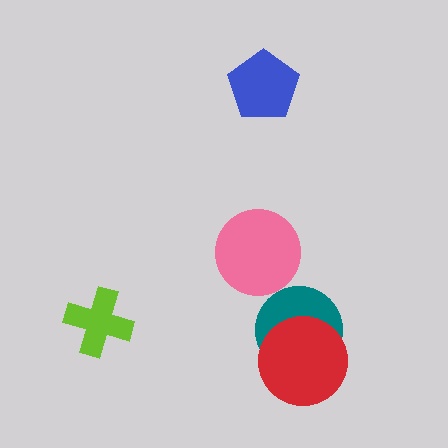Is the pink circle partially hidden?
No, no other shape covers it.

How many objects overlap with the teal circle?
1 object overlaps with the teal circle.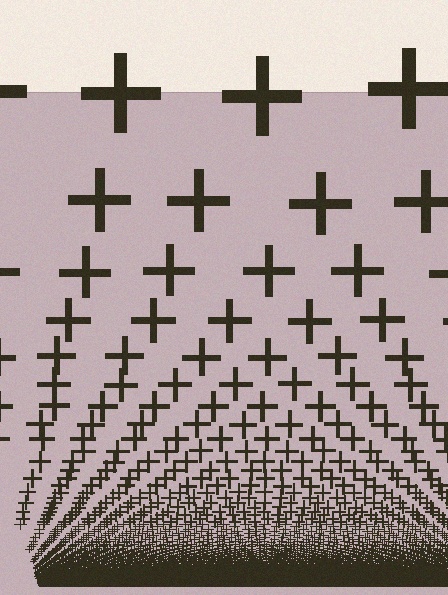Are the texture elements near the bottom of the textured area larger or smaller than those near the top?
Smaller. The gradient is inverted — elements near the bottom are smaller and denser.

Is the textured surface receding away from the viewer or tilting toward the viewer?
The surface appears to tilt toward the viewer. Texture elements get larger and sparser toward the top.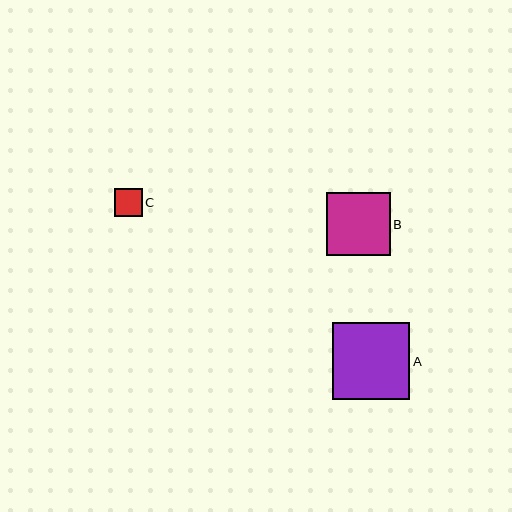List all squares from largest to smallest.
From largest to smallest: A, B, C.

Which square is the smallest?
Square C is the smallest with a size of approximately 28 pixels.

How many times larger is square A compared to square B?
Square A is approximately 1.2 times the size of square B.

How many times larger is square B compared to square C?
Square B is approximately 2.3 times the size of square C.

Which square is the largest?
Square A is the largest with a size of approximately 77 pixels.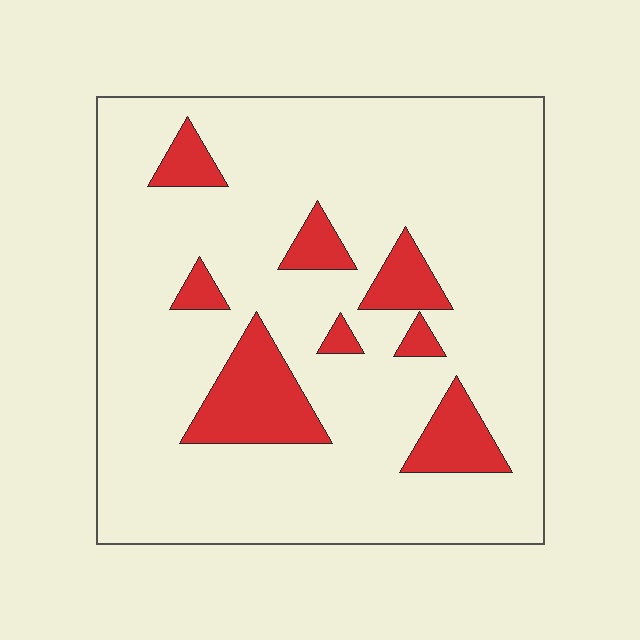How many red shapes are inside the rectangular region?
8.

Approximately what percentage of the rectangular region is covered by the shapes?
Approximately 15%.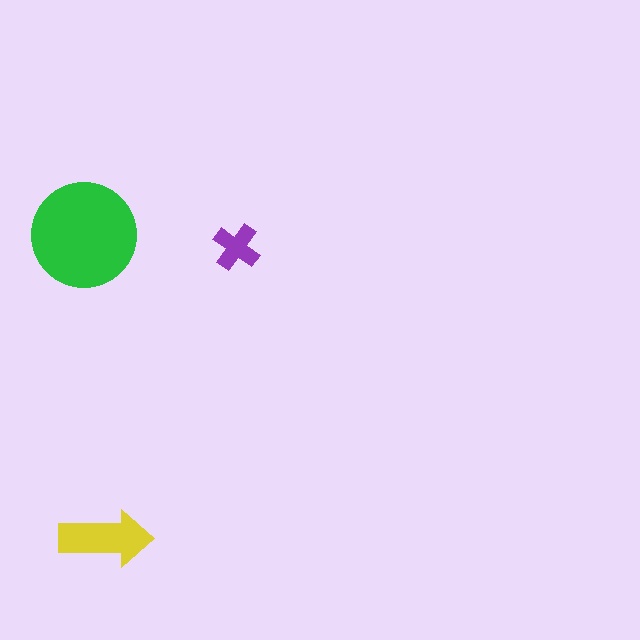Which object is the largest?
The green circle.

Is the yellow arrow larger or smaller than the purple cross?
Larger.